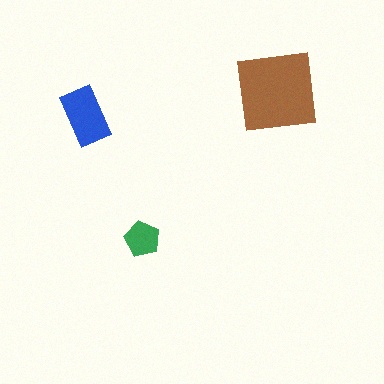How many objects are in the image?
There are 3 objects in the image.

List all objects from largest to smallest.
The brown square, the blue rectangle, the green pentagon.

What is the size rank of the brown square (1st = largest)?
1st.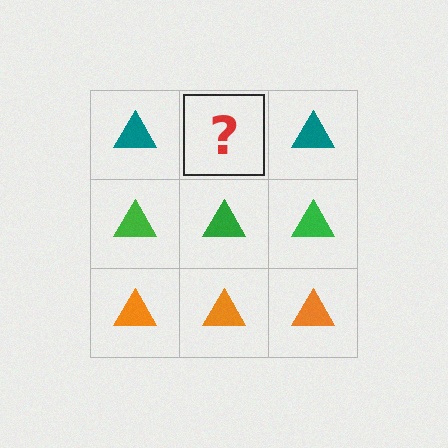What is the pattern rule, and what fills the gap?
The rule is that each row has a consistent color. The gap should be filled with a teal triangle.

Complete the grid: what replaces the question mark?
The question mark should be replaced with a teal triangle.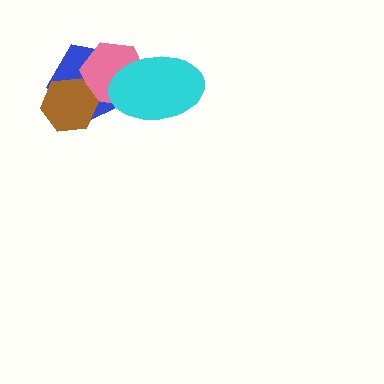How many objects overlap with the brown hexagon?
2 objects overlap with the brown hexagon.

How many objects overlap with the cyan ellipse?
2 objects overlap with the cyan ellipse.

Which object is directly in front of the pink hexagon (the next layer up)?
The cyan ellipse is directly in front of the pink hexagon.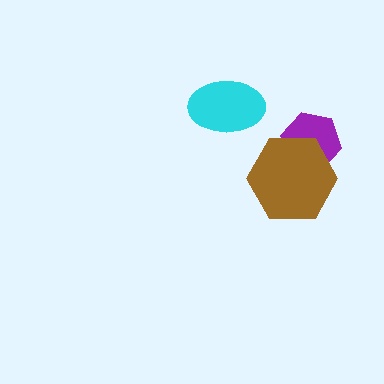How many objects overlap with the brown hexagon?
1 object overlaps with the brown hexagon.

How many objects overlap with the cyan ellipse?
0 objects overlap with the cyan ellipse.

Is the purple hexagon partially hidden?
Yes, it is partially covered by another shape.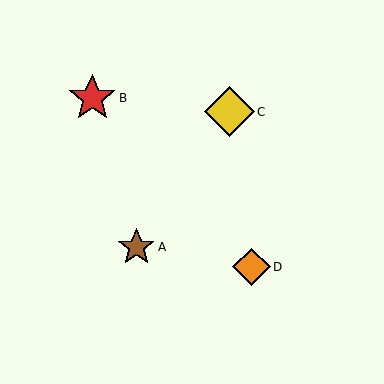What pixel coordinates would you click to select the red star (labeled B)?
Click at (92, 98) to select the red star B.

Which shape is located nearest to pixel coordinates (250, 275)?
The orange diamond (labeled D) at (252, 267) is nearest to that location.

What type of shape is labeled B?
Shape B is a red star.